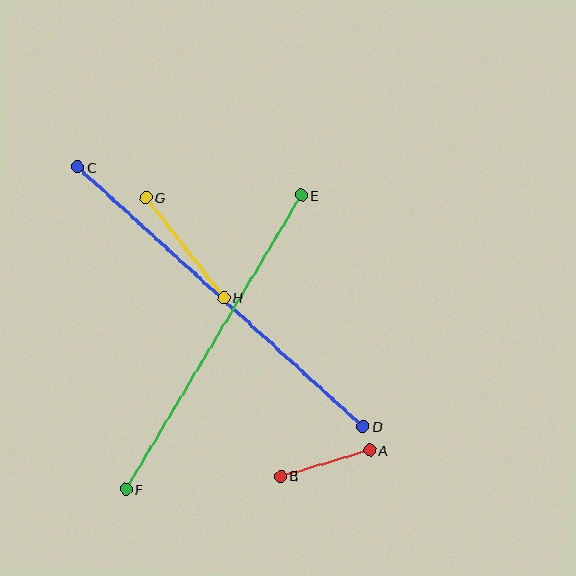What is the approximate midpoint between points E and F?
The midpoint is at approximately (214, 342) pixels.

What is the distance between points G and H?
The distance is approximately 127 pixels.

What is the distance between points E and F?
The distance is approximately 342 pixels.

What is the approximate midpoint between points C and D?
The midpoint is at approximately (220, 297) pixels.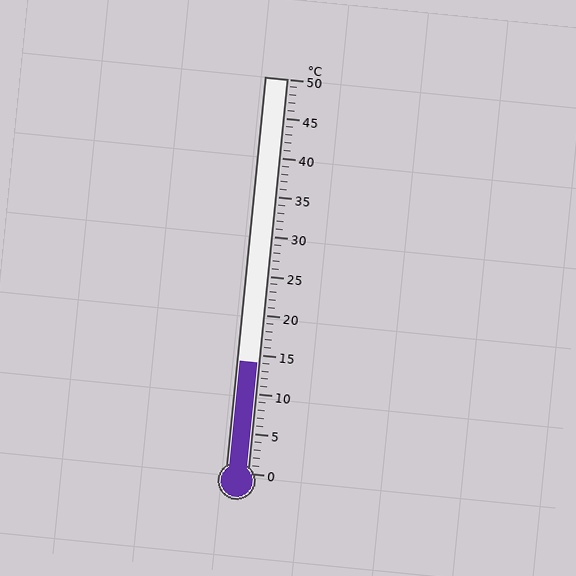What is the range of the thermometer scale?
The thermometer scale ranges from 0°C to 50°C.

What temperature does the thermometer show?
The thermometer shows approximately 14°C.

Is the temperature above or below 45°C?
The temperature is below 45°C.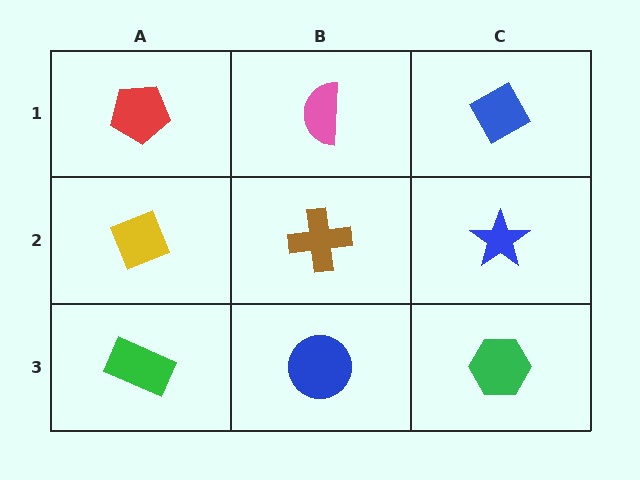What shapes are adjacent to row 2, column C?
A blue diamond (row 1, column C), a green hexagon (row 3, column C), a brown cross (row 2, column B).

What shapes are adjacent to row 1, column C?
A blue star (row 2, column C), a pink semicircle (row 1, column B).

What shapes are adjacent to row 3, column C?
A blue star (row 2, column C), a blue circle (row 3, column B).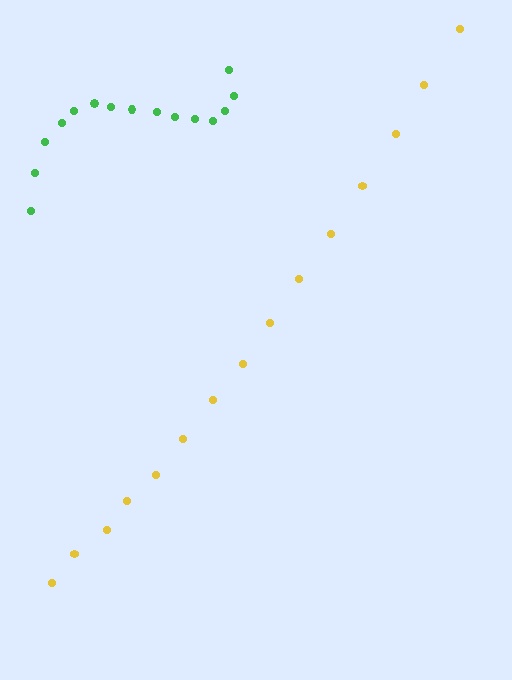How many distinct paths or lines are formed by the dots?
There are 2 distinct paths.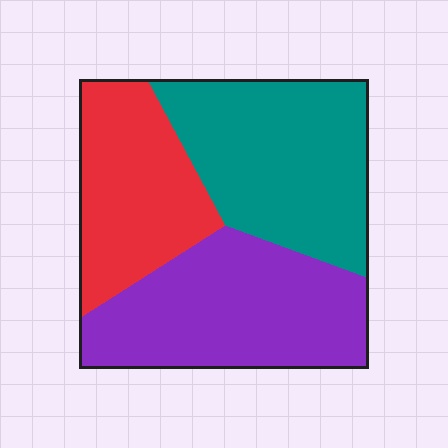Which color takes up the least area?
Red, at roughly 25%.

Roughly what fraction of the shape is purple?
Purple takes up about three eighths (3/8) of the shape.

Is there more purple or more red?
Purple.